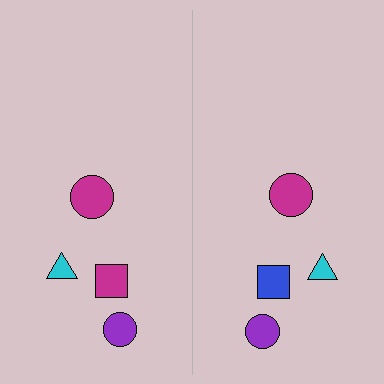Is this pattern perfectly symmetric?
No, the pattern is not perfectly symmetric. The blue square on the right side breaks the symmetry — its mirror counterpart is magenta.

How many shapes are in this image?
There are 8 shapes in this image.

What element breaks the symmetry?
The blue square on the right side breaks the symmetry — its mirror counterpart is magenta.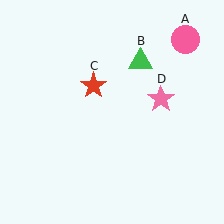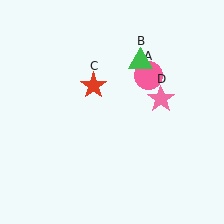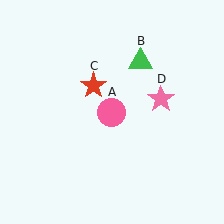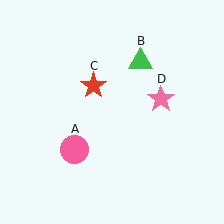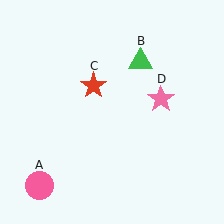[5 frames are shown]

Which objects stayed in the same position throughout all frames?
Green triangle (object B) and red star (object C) and pink star (object D) remained stationary.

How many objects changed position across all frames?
1 object changed position: pink circle (object A).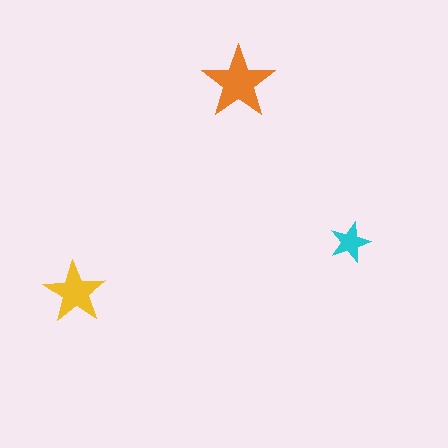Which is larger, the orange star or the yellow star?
The orange one.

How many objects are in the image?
There are 3 objects in the image.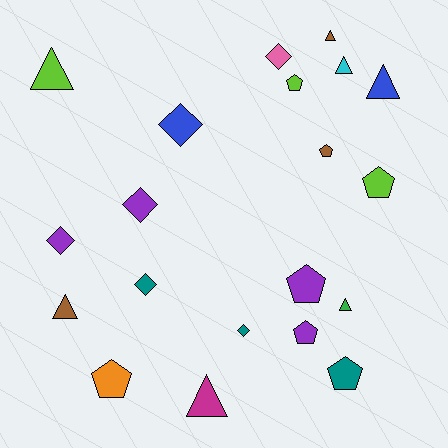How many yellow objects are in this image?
There are no yellow objects.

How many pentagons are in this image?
There are 7 pentagons.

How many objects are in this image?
There are 20 objects.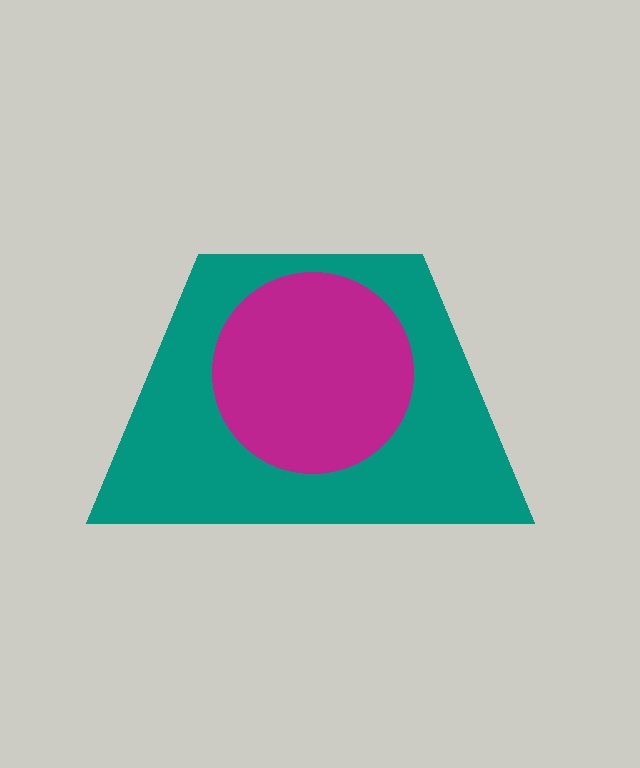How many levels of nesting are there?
2.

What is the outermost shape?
The teal trapezoid.